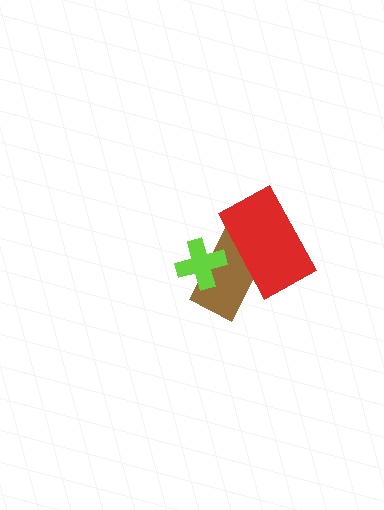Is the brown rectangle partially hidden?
Yes, it is partially covered by another shape.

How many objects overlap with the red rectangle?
1 object overlaps with the red rectangle.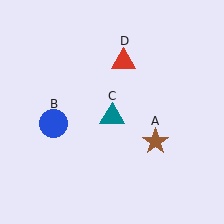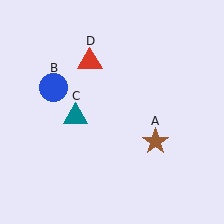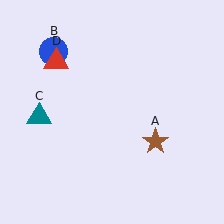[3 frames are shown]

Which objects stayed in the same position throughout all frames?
Brown star (object A) remained stationary.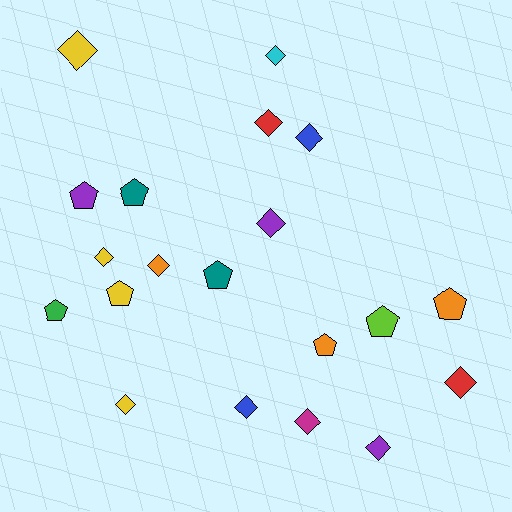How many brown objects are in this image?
There are no brown objects.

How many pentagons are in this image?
There are 8 pentagons.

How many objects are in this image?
There are 20 objects.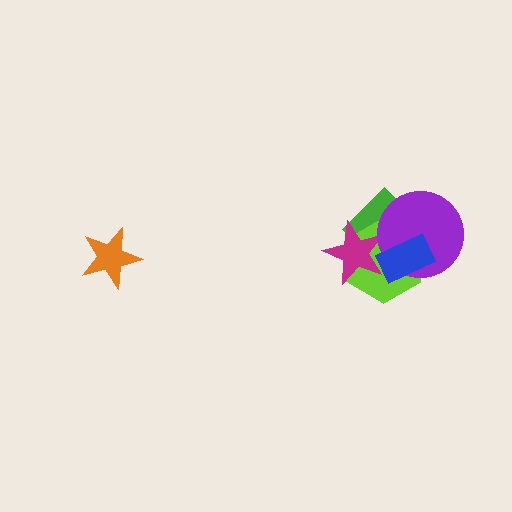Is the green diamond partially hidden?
Yes, it is partially covered by another shape.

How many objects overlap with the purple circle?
4 objects overlap with the purple circle.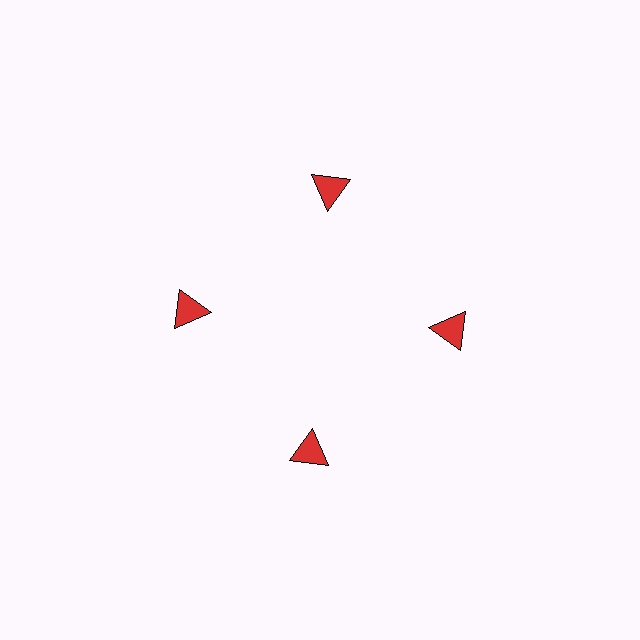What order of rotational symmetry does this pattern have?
This pattern has 4-fold rotational symmetry.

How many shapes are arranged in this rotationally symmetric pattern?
There are 4 shapes, arranged in 4 groups of 1.